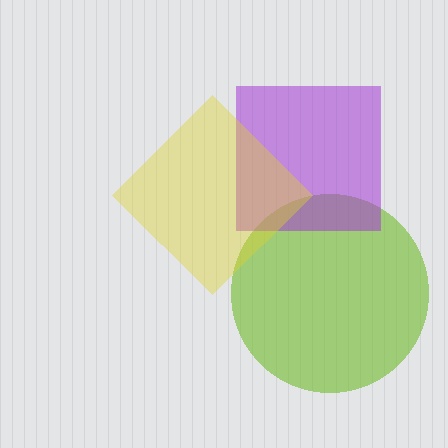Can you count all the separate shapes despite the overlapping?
Yes, there are 3 separate shapes.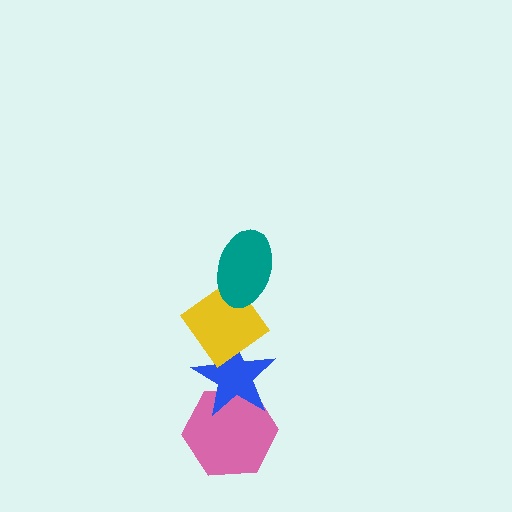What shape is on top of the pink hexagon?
The blue star is on top of the pink hexagon.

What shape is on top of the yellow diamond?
The teal ellipse is on top of the yellow diamond.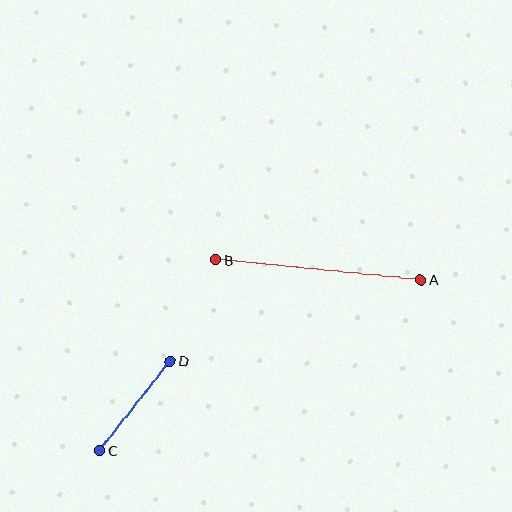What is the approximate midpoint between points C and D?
The midpoint is at approximately (135, 406) pixels.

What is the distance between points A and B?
The distance is approximately 206 pixels.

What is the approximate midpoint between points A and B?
The midpoint is at approximately (318, 270) pixels.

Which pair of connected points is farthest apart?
Points A and B are farthest apart.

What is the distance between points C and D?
The distance is approximately 114 pixels.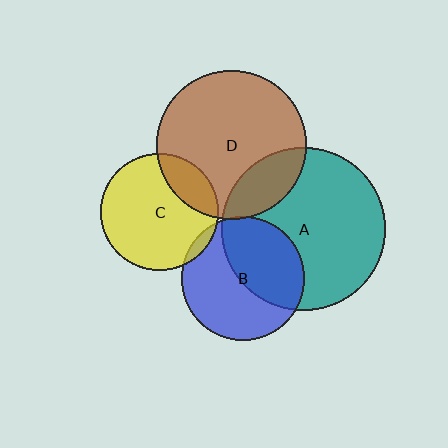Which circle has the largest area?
Circle A (teal).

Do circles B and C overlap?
Yes.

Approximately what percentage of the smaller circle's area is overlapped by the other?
Approximately 5%.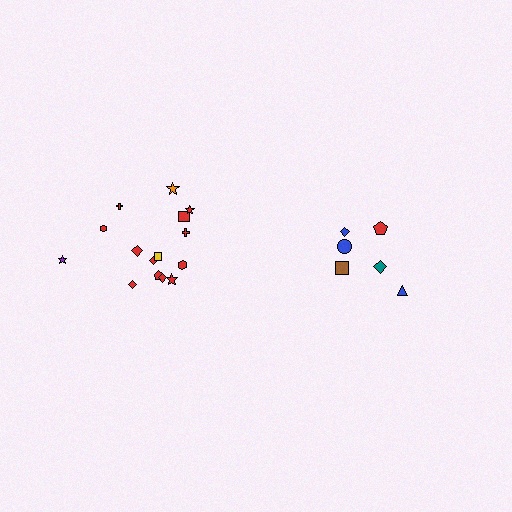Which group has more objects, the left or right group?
The left group.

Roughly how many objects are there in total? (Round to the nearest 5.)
Roughly 20 objects in total.